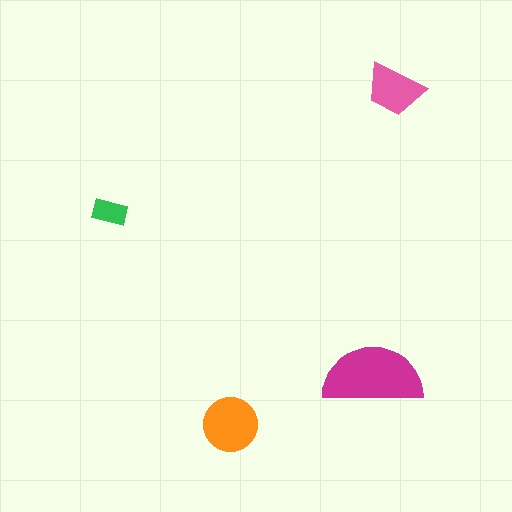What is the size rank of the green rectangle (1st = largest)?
4th.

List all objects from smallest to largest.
The green rectangle, the pink trapezoid, the orange circle, the magenta semicircle.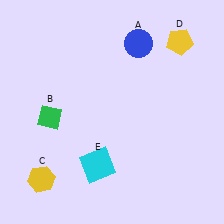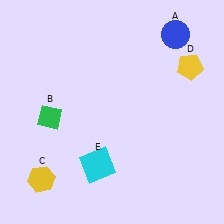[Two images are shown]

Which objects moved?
The objects that moved are: the blue circle (A), the yellow pentagon (D).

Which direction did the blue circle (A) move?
The blue circle (A) moved right.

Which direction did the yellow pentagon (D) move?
The yellow pentagon (D) moved down.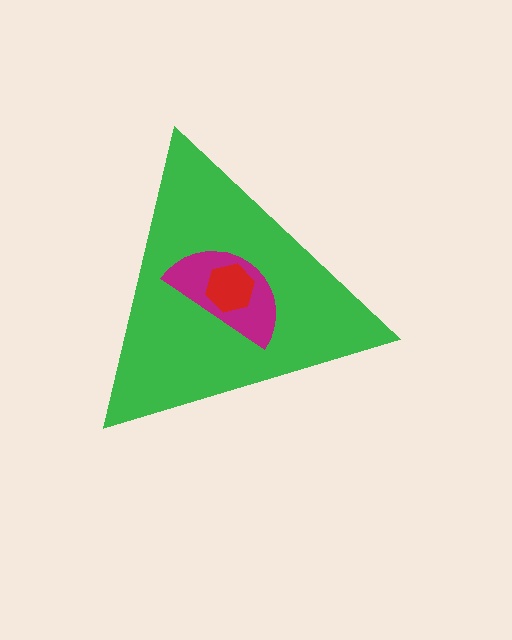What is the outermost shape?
The green triangle.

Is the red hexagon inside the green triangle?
Yes.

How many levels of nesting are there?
3.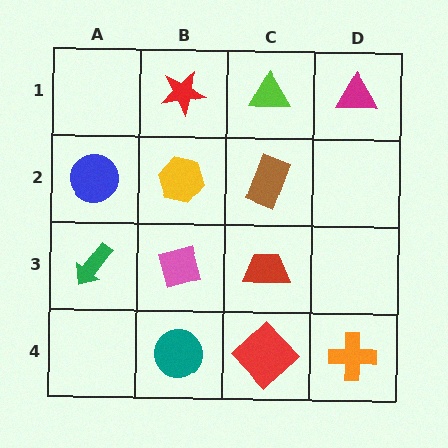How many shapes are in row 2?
3 shapes.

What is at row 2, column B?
A yellow hexagon.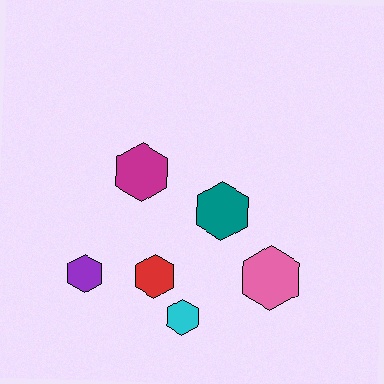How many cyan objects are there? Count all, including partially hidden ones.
There is 1 cyan object.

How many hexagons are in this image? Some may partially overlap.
There are 6 hexagons.